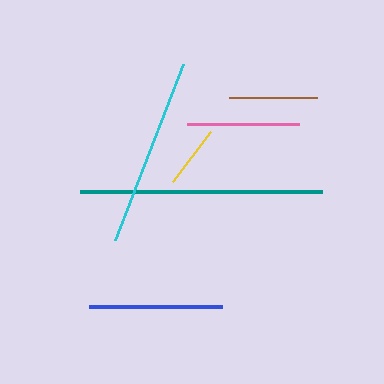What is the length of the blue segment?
The blue segment is approximately 133 pixels long.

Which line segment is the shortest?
The yellow line is the shortest at approximately 63 pixels.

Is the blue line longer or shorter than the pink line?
The blue line is longer than the pink line.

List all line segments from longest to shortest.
From longest to shortest: teal, cyan, blue, pink, brown, yellow.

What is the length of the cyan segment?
The cyan segment is approximately 188 pixels long.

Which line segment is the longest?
The teal line is the longest at approximately 241 pixels.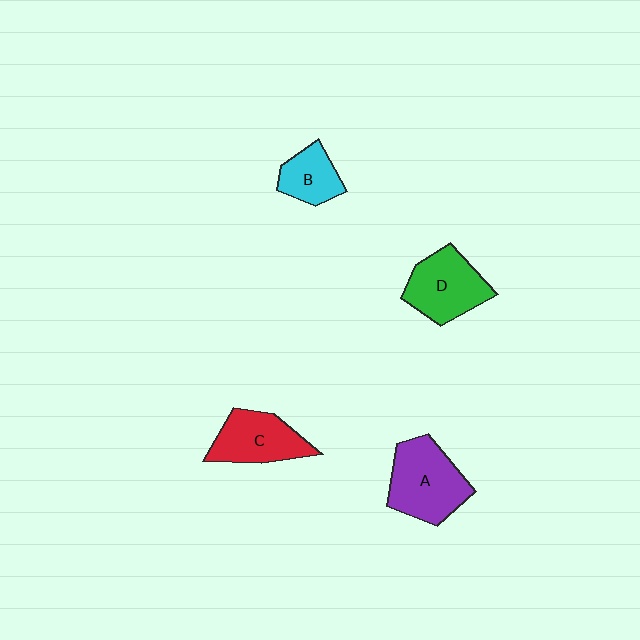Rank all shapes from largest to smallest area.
From largest to smallest: A (purple), D (green), C (red), B (cyan).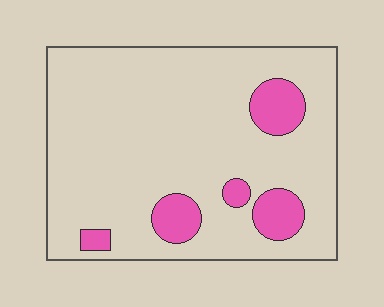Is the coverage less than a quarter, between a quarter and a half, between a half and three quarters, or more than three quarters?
Less than a quarter.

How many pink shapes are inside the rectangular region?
5.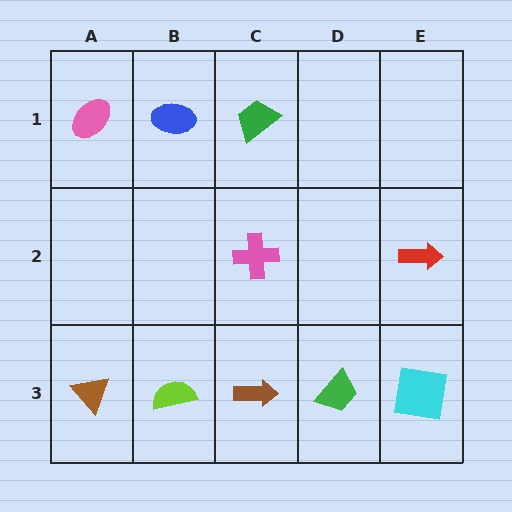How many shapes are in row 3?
5 shapes.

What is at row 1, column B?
A blue ellipse.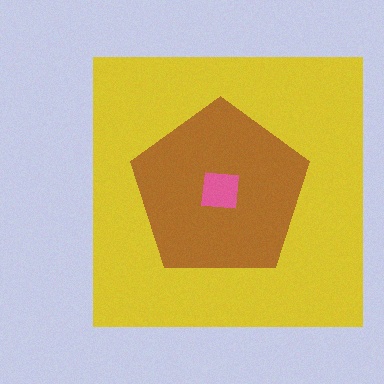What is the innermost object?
The pink square.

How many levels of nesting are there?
3.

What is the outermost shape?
The yellow square.